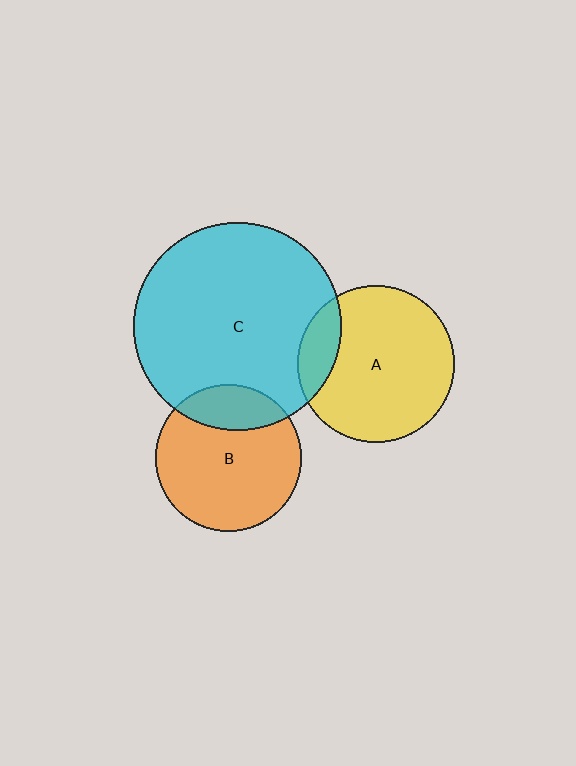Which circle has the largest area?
Circle C (cyan).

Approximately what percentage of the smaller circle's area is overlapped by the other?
Approximately 20%.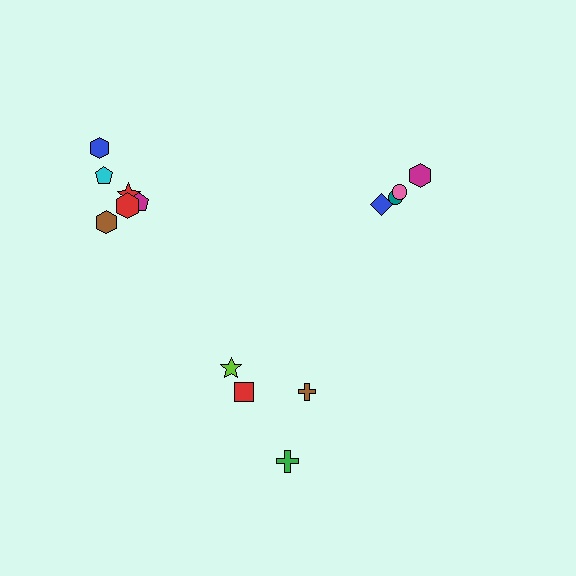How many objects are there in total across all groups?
There are 14 objects.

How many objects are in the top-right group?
There are 4 objects.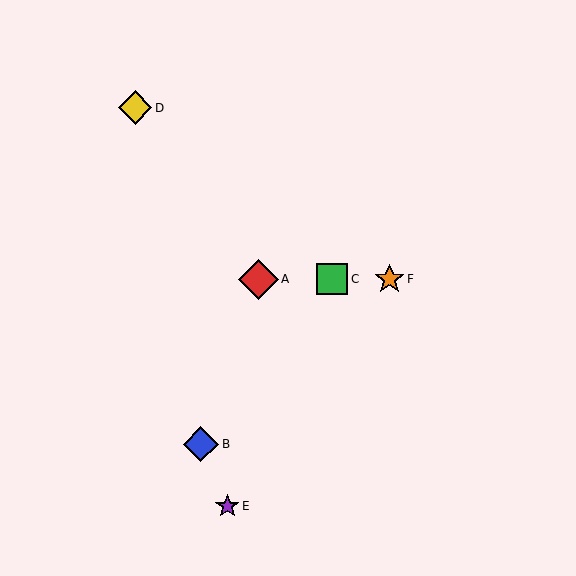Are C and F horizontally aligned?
Yes, both are at y≈279.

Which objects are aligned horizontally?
Objects A, C, F are aligned horizontally.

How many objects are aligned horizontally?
3 objects (A, C, F) are aligned horizontally.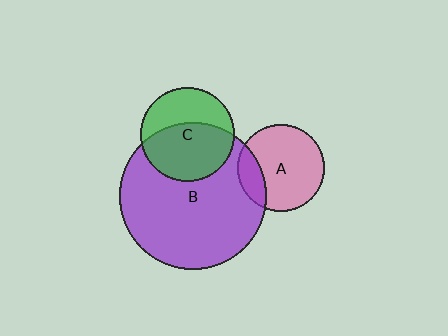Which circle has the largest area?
Circle B (purple).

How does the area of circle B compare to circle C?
Approximately 2.5 times.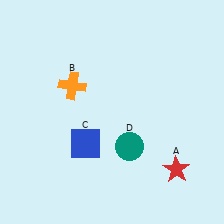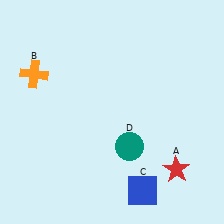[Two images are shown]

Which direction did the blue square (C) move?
The blue square (C) moved right.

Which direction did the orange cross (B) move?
The orange cross (B) moved left.